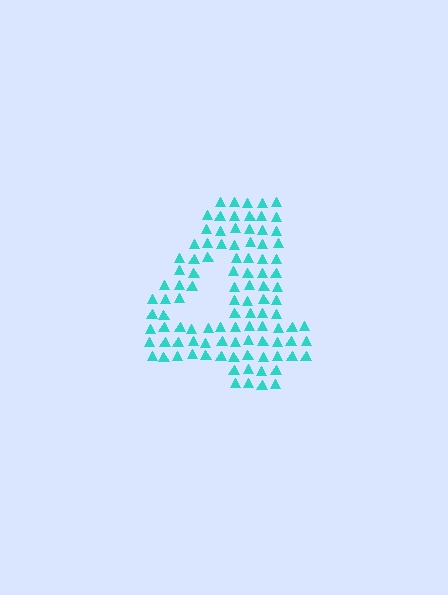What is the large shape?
The large shape is the digit 4.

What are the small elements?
The small elements are triangles.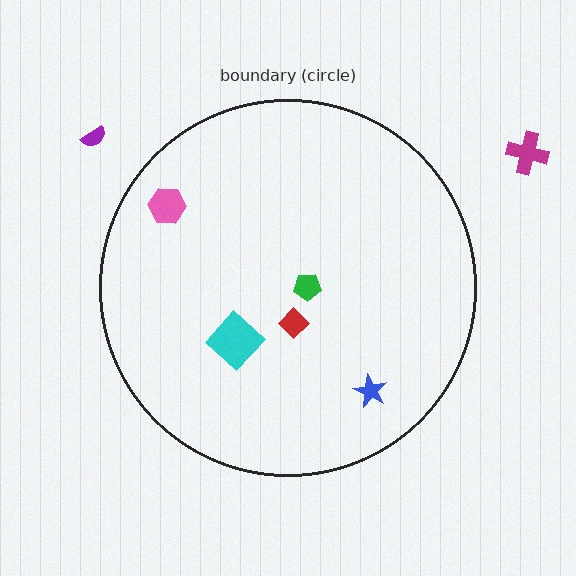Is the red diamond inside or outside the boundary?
Inside.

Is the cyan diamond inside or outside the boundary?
Inside.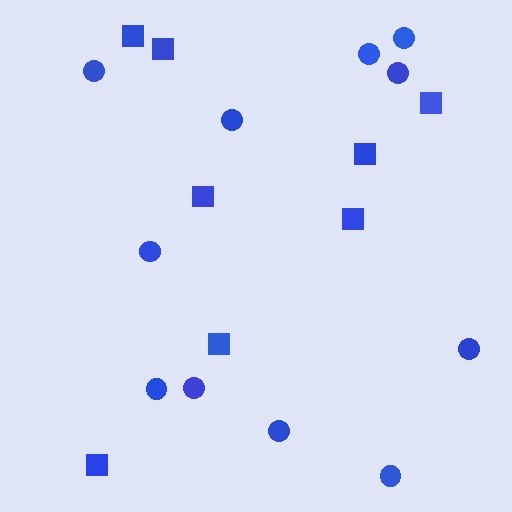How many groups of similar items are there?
There are 2 groups: one group of circles (11) and one group of squares (8).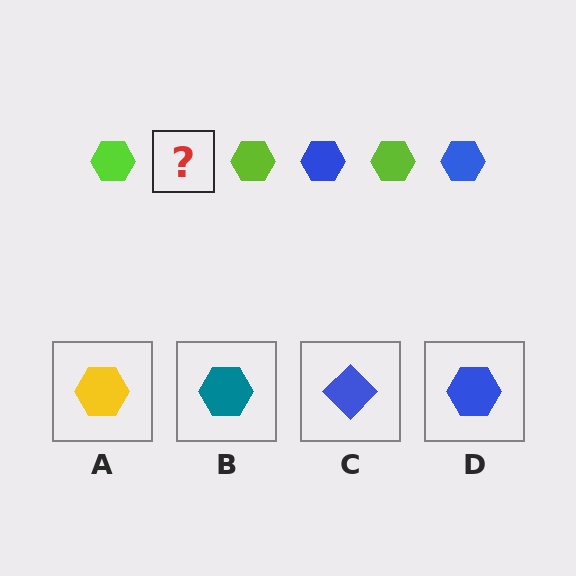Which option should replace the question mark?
Option D.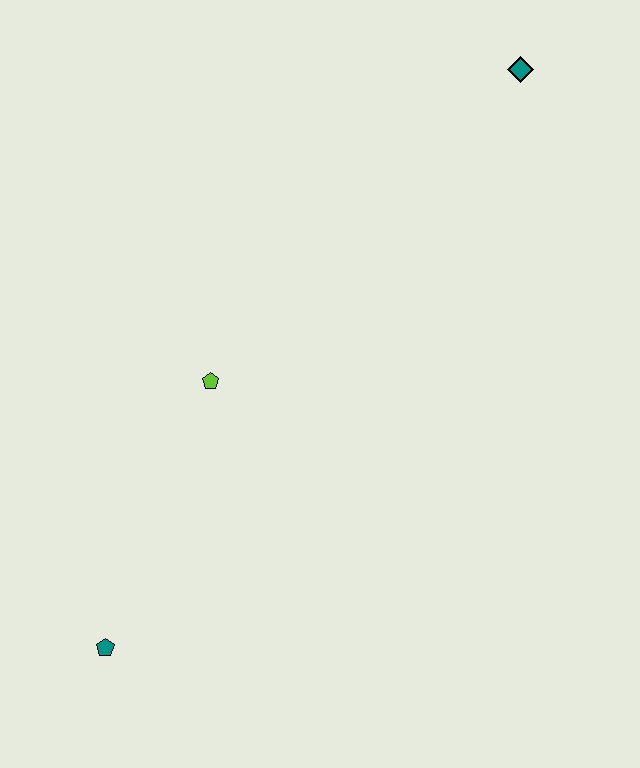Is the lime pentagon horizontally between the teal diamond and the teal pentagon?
Yes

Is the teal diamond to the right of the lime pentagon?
Yes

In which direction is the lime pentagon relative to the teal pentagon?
The lime pentagon is above the teal pentagon.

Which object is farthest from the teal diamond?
The teal pentagon is farthest from the teal diamond.